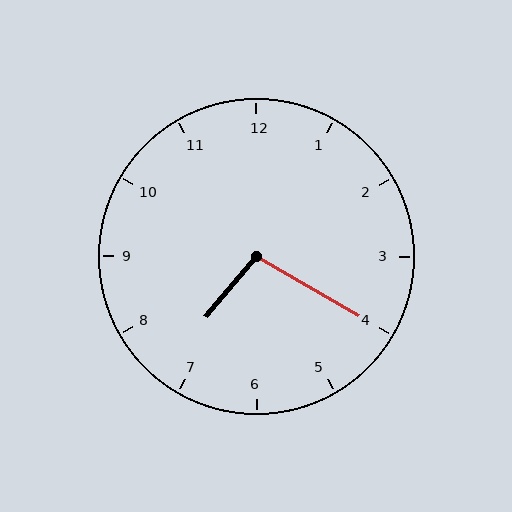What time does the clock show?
7:20.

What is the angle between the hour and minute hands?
Approximately 100 degrees.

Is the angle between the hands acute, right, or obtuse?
It is obtuse.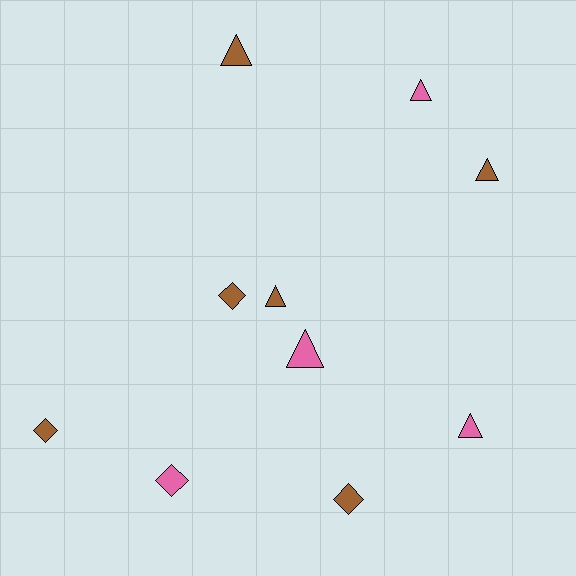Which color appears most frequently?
Brown, with 6 objects.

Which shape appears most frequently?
Triangle, with 6 objects.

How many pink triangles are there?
There are 3 pink triangles.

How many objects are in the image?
There are 10 objects.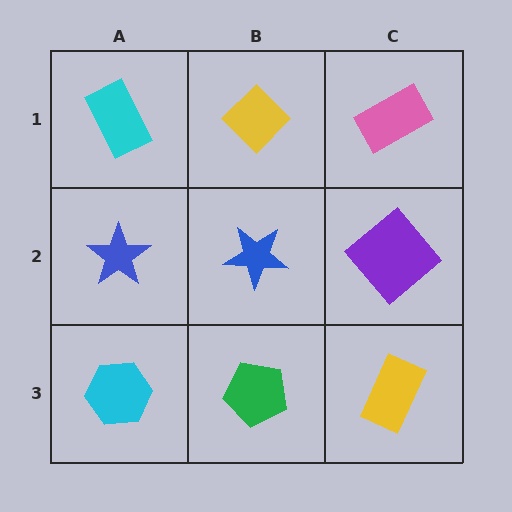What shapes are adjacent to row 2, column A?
A cyan rectangle (row 1, column A), a cyan hexagon (row 3, column A), a blue star (row 2, column B).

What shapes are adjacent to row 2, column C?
A pink rectangle (row 1, column C), a yellow rectangle (row 3, column C), a blue star (row 2, column B).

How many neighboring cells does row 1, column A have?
2.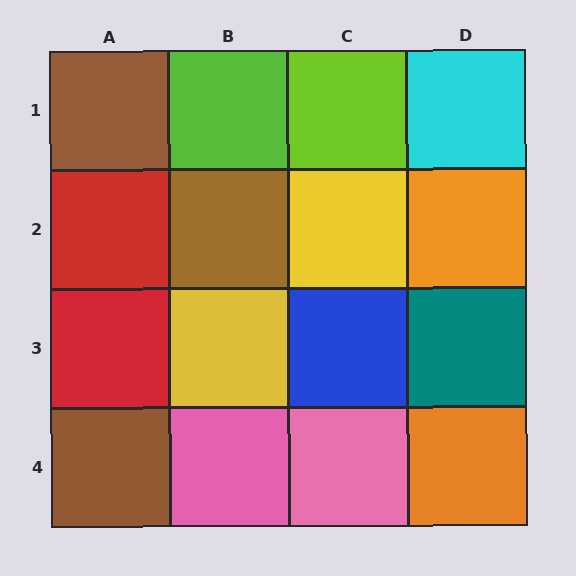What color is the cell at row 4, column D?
Orange.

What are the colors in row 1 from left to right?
Brown, lime, lime, cyan.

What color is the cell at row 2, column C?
Yellow.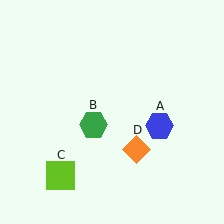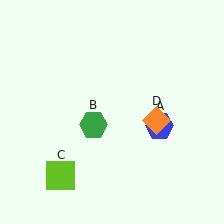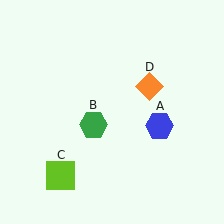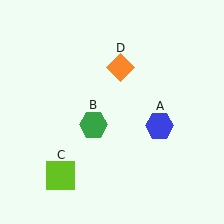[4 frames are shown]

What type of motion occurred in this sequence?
The orange diamond (object D) rotated counterclockwise around the center of the scene.